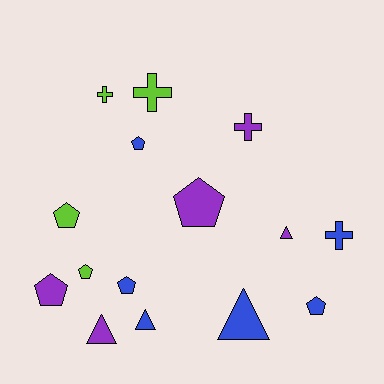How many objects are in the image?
There are 15 objects.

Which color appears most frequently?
Blue, with 6 objects.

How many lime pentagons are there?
There are 2 lime pentagons.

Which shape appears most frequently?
Pentagon, with 7 objects.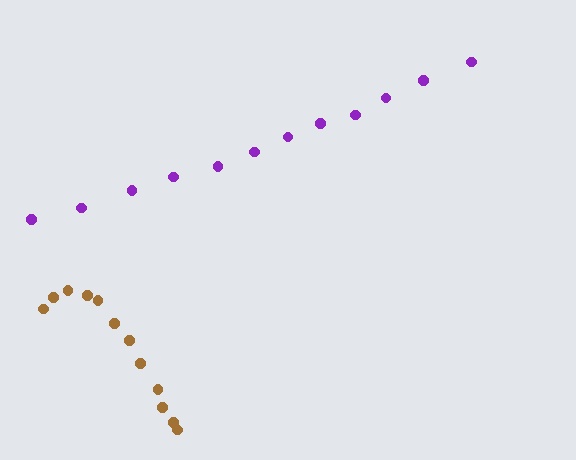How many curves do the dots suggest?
There are 2 distinct paths.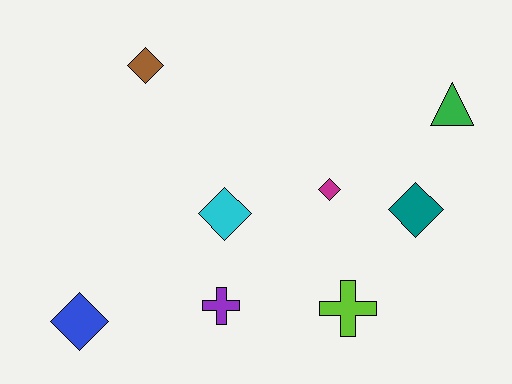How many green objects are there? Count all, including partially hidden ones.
There is 1 green object.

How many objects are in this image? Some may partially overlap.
There are 8 objects.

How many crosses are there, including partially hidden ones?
There are 2 crosses.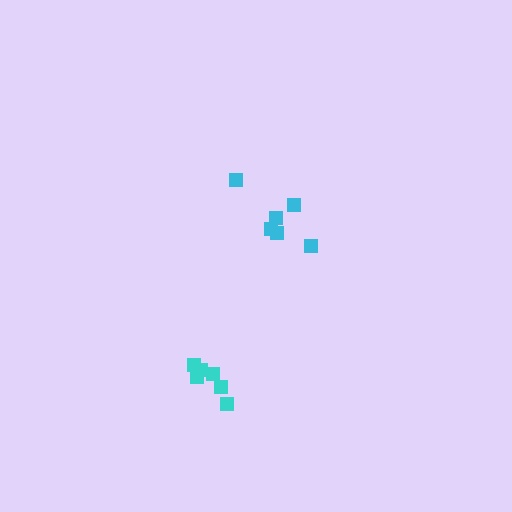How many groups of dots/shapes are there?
There are 2 groups.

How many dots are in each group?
Group 1: 6 dots, Group 2: 6 dots (12 total).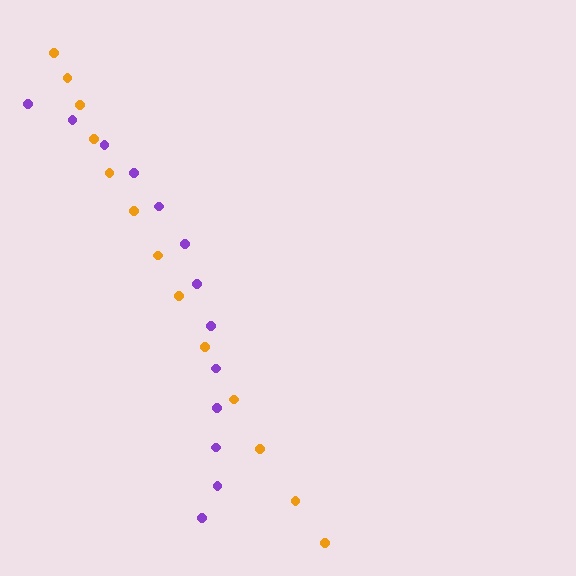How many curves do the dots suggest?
There are 2 distinct paths.